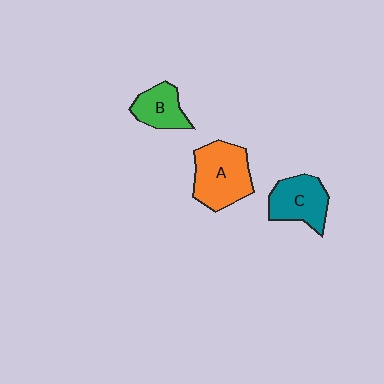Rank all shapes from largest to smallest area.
From largest to smallest: A (orange), C (teal), B (green).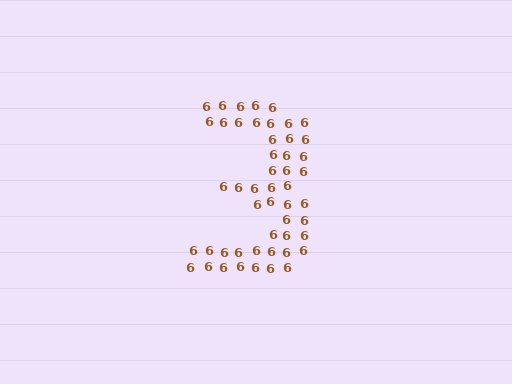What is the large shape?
The large shape is the digit 3.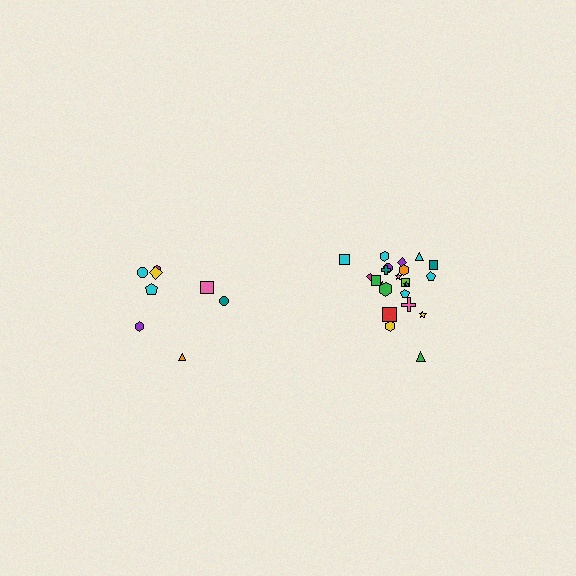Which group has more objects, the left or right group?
The right group.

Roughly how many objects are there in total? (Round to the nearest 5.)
Roughly 30 objects in total.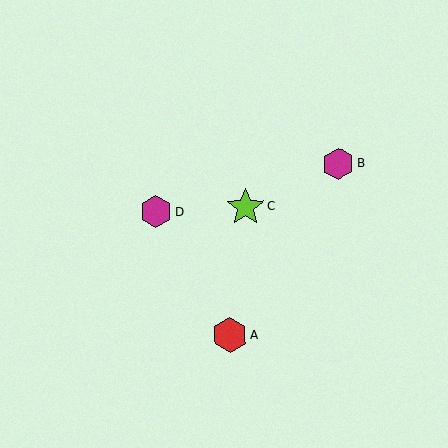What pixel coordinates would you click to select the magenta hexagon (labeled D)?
Click at (156, 212) to select the magenta hexagon D.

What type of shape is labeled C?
Shape C is a lime star.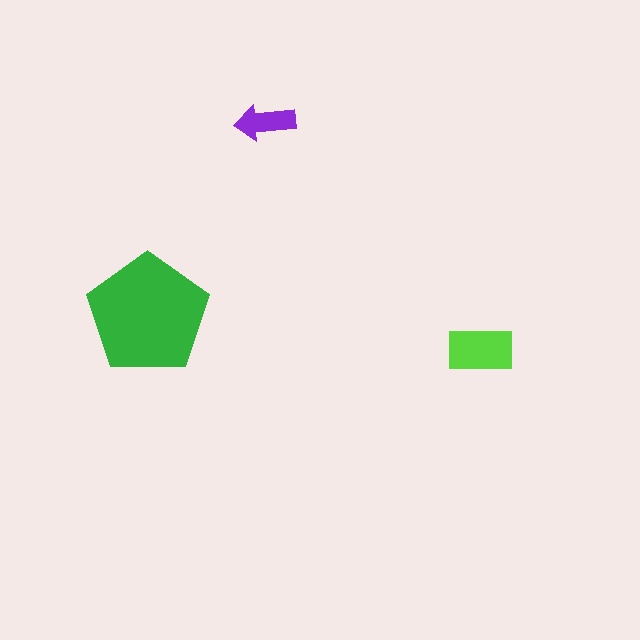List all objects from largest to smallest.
The green pentagon, the lime rectangle, the purple arrow.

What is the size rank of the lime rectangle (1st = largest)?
2nd.